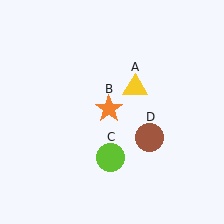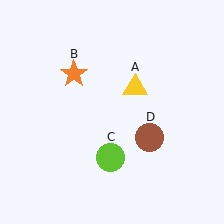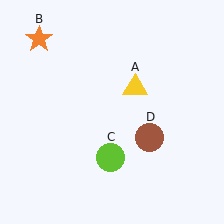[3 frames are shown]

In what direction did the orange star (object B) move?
The orange star (object B) moved up and to the left.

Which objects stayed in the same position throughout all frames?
Yellow triangle (object A) and lime circle (object C) and brown circle (object D) remained stationary.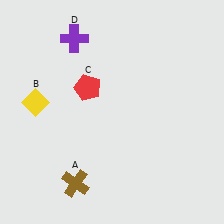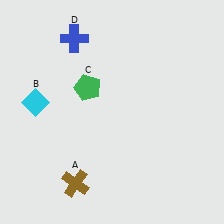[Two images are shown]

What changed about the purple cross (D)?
In Image 1, D is purple. In Image 2, it changed to blue.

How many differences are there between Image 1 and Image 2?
There are 3 differences between the two images.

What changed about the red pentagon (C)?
In Image 1, C is red. In Image 2, it changed to green.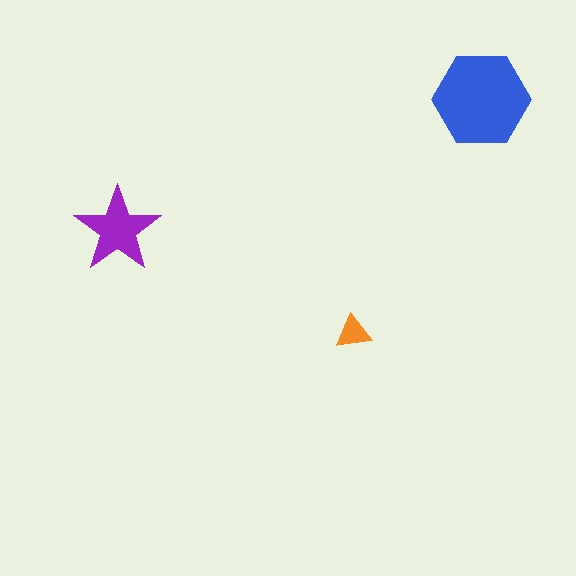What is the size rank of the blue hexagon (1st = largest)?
1st.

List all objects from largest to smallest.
The blue hexagon, the purple star, the orange triangle.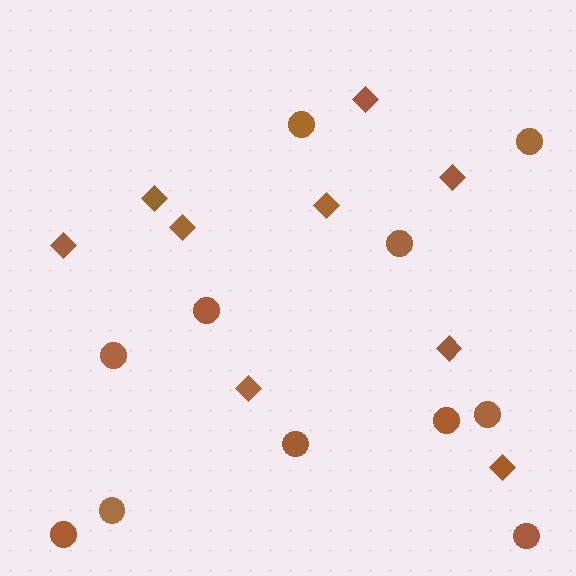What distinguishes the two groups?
There are 2 groups: one group of diamonds (9) and one group of circles (11).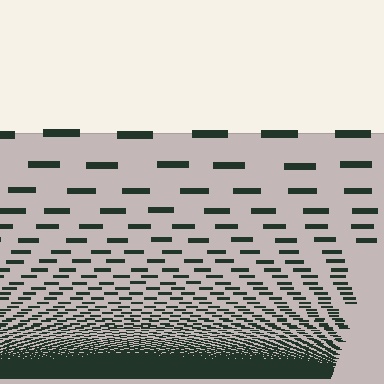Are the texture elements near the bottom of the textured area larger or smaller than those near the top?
Smaller. The gradient is inverted — elements near the bottom are smaller and denser.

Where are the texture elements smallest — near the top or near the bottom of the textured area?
Near the bottom.